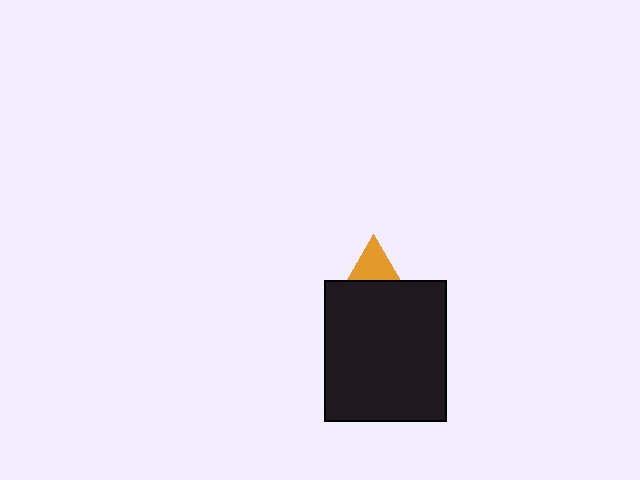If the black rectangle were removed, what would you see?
You would see the complete orange triangle.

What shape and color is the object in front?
The object in front is a black rectangle.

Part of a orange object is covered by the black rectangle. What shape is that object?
It is a triangle.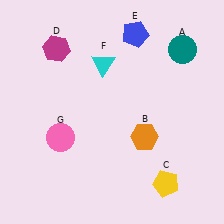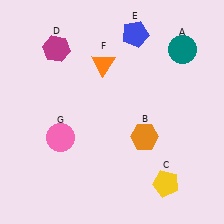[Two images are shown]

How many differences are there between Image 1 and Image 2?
There is 1 difference between the two images.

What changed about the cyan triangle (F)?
In Image 1, F is cyan. In Image 2, it changed to orange.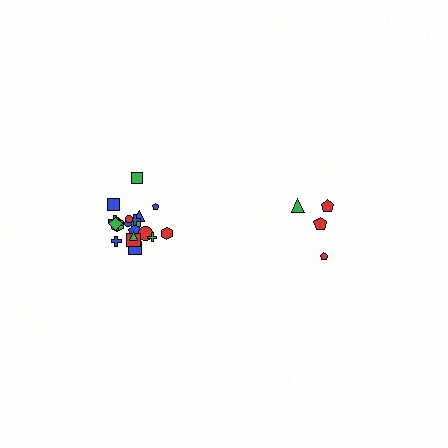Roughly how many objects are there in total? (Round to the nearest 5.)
Roughly 25 objects in total.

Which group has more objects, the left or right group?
The left group.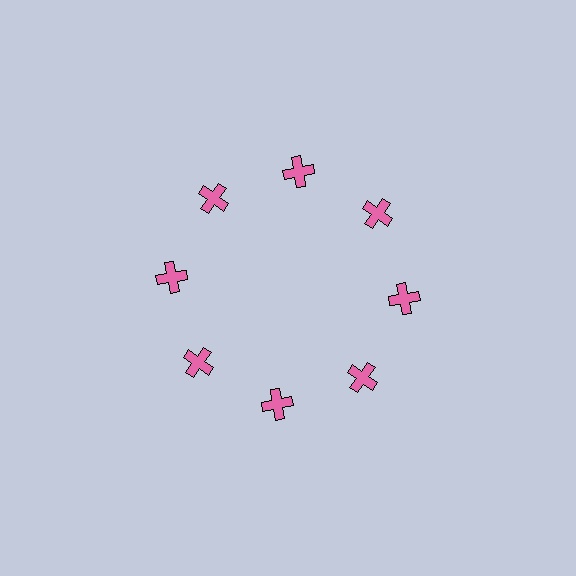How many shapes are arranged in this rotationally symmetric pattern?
There are 8 shapes, arranged in 8 groups of 1.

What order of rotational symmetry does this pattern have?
This pattern has 8-fold rotational symmetry.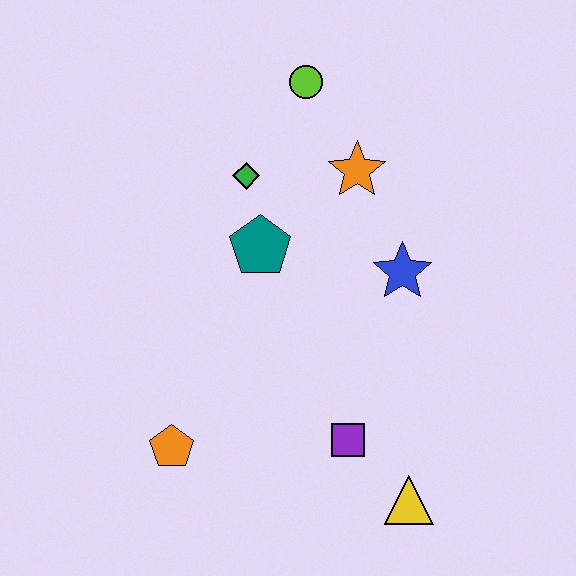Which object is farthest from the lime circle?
The yellow triangle is farthest from the lime circle.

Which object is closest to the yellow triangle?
The purple square is closest to the yellow triangle.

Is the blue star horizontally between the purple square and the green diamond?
No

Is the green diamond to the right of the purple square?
No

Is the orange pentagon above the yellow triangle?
Yes